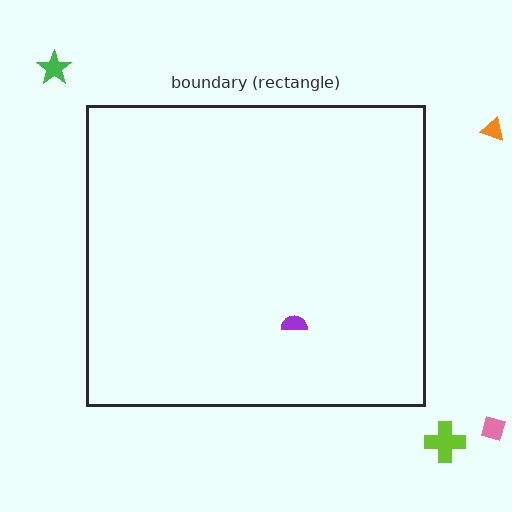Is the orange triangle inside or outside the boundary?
Outside.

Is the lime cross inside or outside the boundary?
Outside.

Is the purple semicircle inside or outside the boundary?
Inside.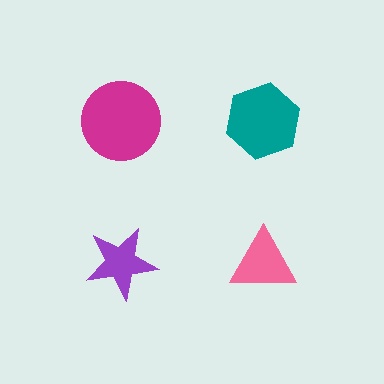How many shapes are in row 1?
2 shapes.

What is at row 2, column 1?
A purple star.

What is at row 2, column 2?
A pink triangle.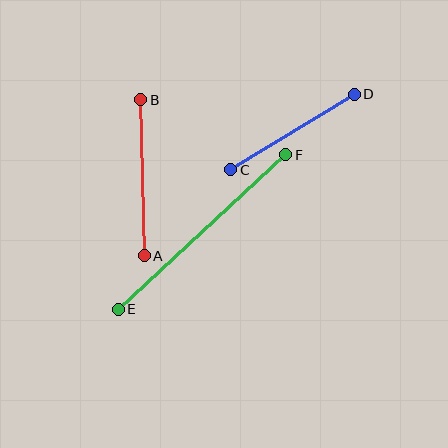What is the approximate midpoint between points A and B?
The midpoint is at approximately (143, 178) pixels.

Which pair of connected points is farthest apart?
Points E and F are farthest apart.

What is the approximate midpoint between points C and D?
The midpoint is at approximately (293, 132) pixels.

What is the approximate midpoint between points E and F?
The midpoint is at approximately (202, 232) pixels.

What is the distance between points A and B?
The distance is approximately 156 pixels.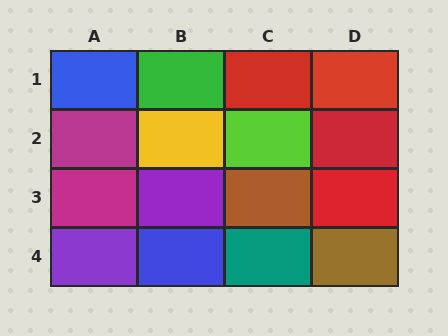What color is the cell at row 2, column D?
Red.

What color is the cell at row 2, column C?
Lime.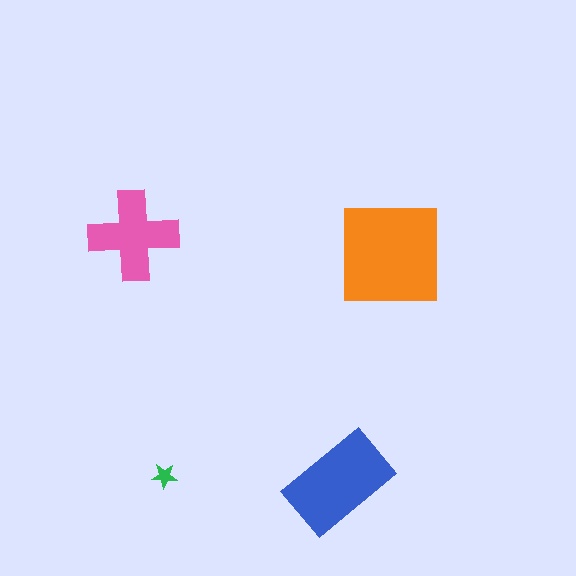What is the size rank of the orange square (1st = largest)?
1st.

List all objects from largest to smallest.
The orange square, the blue rectangle, the pink cross, the green star.